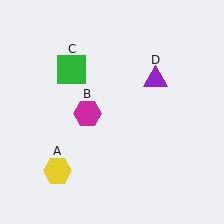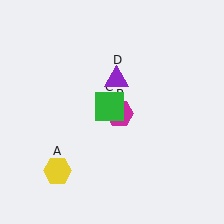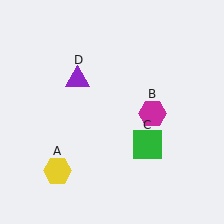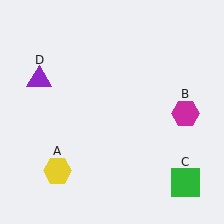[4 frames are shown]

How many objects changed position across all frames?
3 objects changed position: magenta hexagon (object B), green square (object C), purple triangle (object D).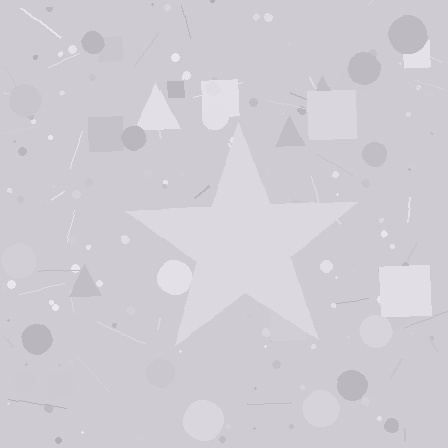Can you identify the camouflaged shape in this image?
The camouflaged shape is a star.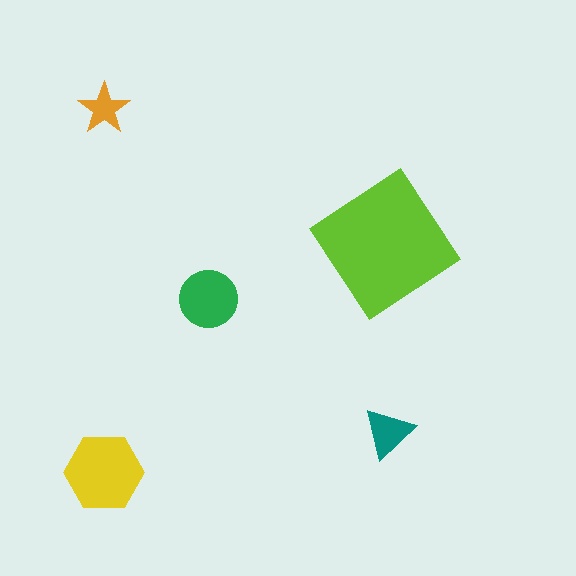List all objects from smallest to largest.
The orange star, the teal triangle, the green circle, the yellow hexagon, the lime diamond.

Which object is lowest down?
The yellow hexagon is bottommost.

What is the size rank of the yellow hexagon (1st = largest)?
2nd.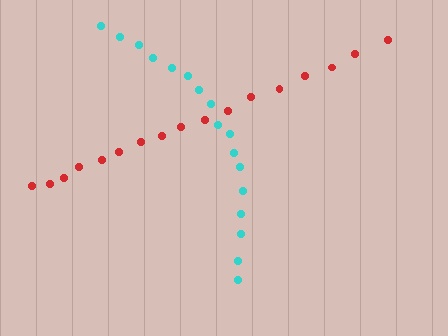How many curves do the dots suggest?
There are 2 distinct paths.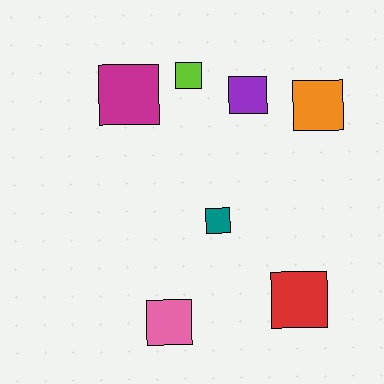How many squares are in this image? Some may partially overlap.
There are 7 squares.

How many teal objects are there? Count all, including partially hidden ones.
There is 1 teal object.